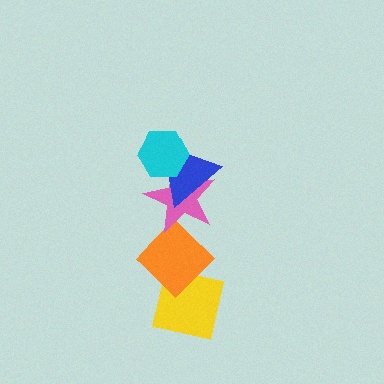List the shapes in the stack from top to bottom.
From top to bottom: the cyan hexagon, the blue triangle, the pink star, the orange diamond, the yellow square.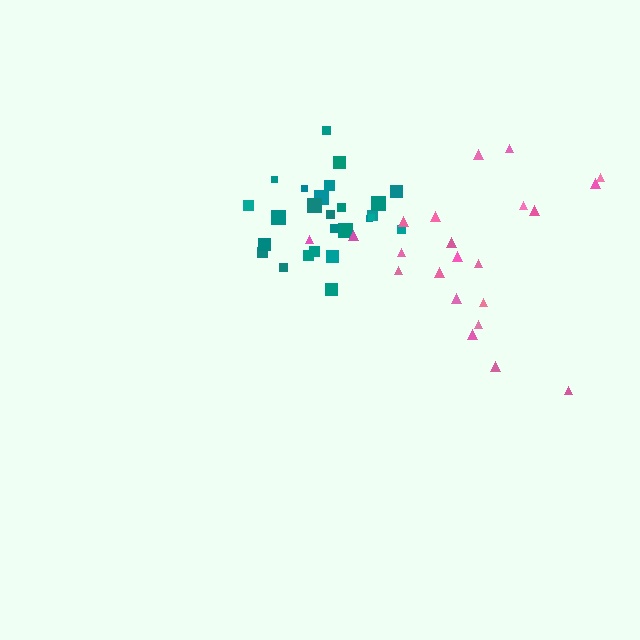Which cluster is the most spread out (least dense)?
Pink.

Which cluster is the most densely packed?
Teal.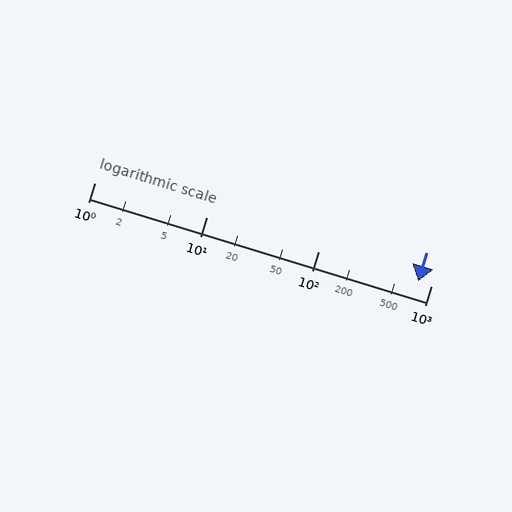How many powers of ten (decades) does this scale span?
The scale spans 3 decades, from 1 to 1000.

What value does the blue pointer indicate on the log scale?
The pointer indicates approximately 770.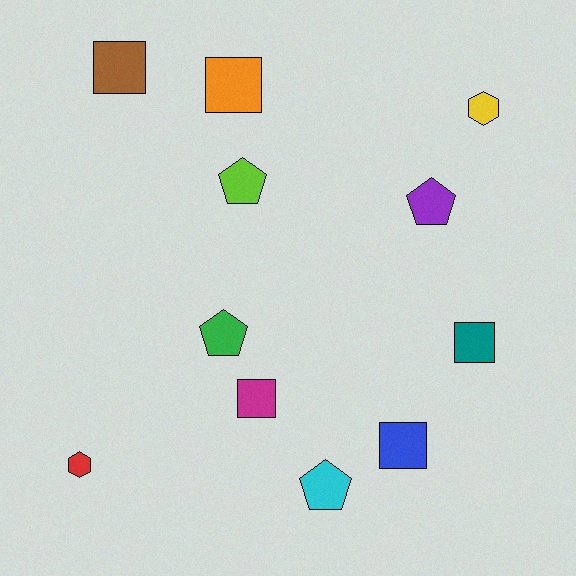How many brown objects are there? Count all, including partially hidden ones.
There is 1 brown object.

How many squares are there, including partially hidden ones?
There are 5 squares.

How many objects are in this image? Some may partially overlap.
There are 11 objects.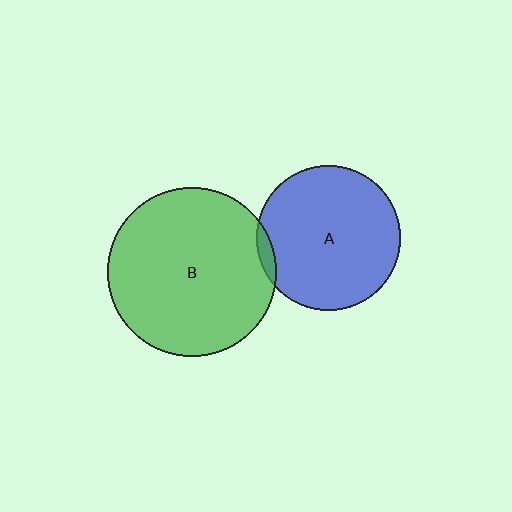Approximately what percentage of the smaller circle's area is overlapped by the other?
Approximately 5%.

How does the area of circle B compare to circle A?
Approximately 1.4 times.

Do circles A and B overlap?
Yes.